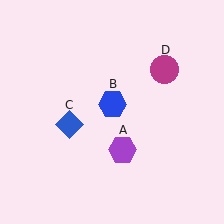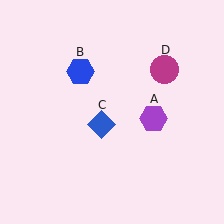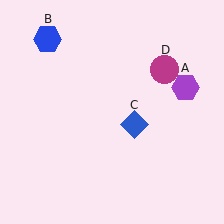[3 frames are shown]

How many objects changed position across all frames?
3 objects changed position: purple hexagon (object A), blue hexagon (object B), blue diamond (object C).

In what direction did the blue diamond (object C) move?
The blue diamond (object C) moved right.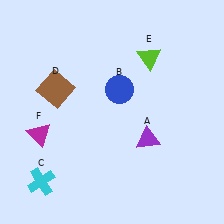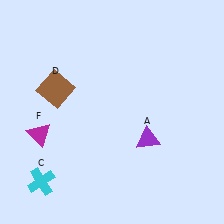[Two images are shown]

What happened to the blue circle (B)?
The blue circle (B) was removed in Image 2. It was in the top-right area of Image 1.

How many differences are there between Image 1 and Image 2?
There are 2 differences between the two images.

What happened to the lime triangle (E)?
The lime triangle (E) was removed in Image 2. It was in the top-right area of Image 1.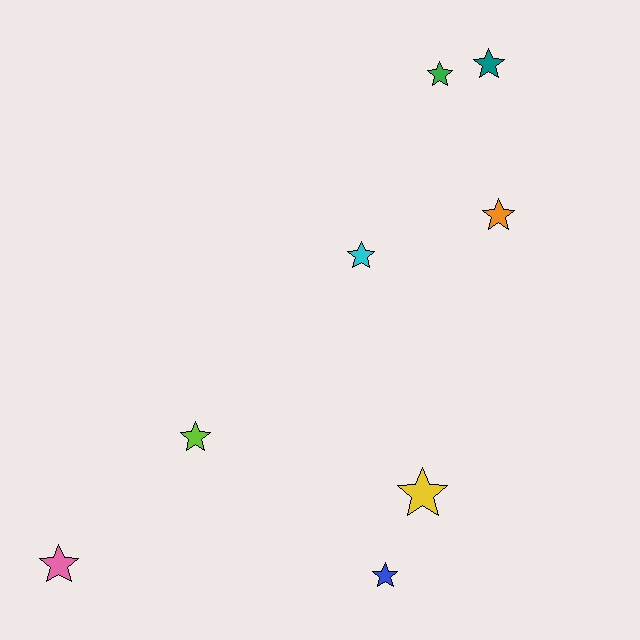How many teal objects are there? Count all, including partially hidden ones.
There is 1 teal object.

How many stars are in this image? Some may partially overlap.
There are 8 stars.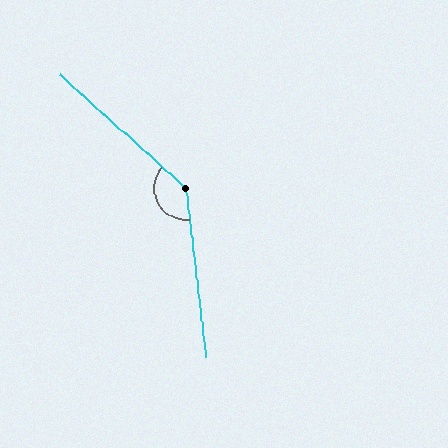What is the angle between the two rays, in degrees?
Approximately 139 degrees.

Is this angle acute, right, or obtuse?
It is obtuse.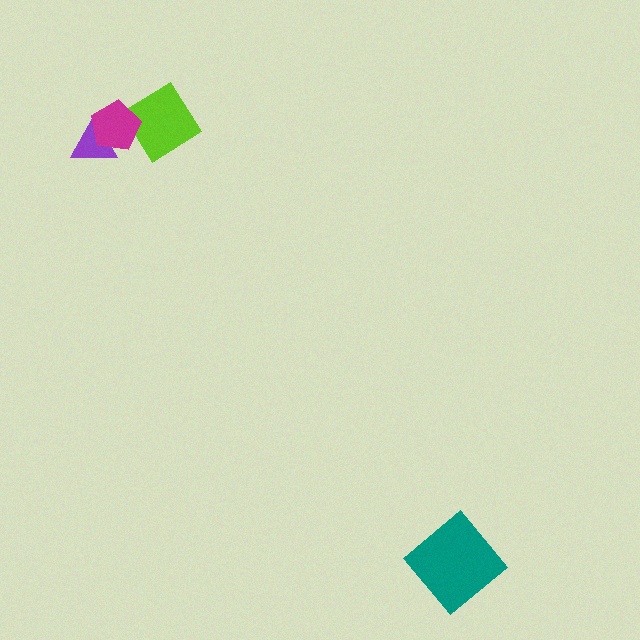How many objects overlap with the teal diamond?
0 objects overlap with the teal diamond.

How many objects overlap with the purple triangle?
1 object overlaps with the purple triangle.